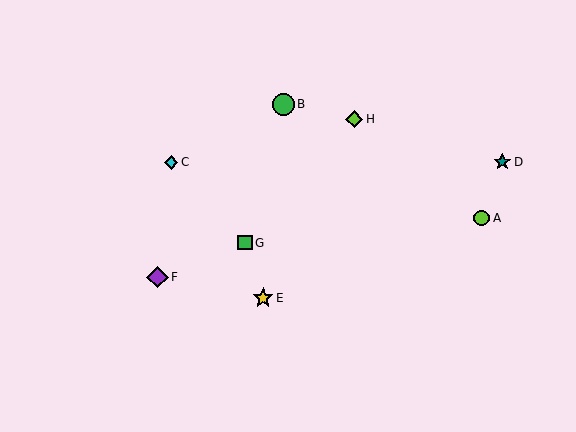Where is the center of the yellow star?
The center of the yellow star is at (263, 298).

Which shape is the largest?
The green circle (labeled B) is the largest.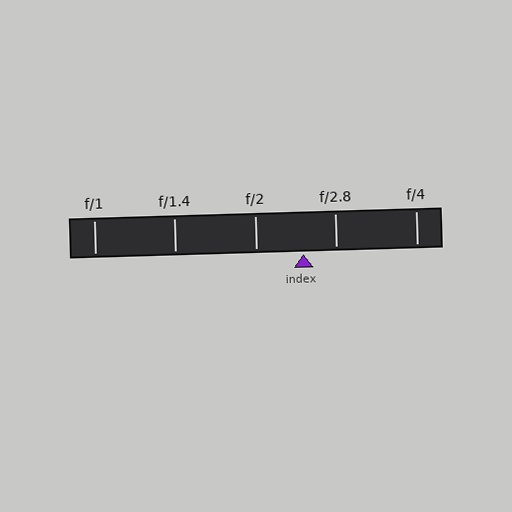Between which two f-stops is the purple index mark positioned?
The index mark is between f/2 and f/2.8.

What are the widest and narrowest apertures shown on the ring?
The widest aperture shown is f/1 and the narrowest is f/4.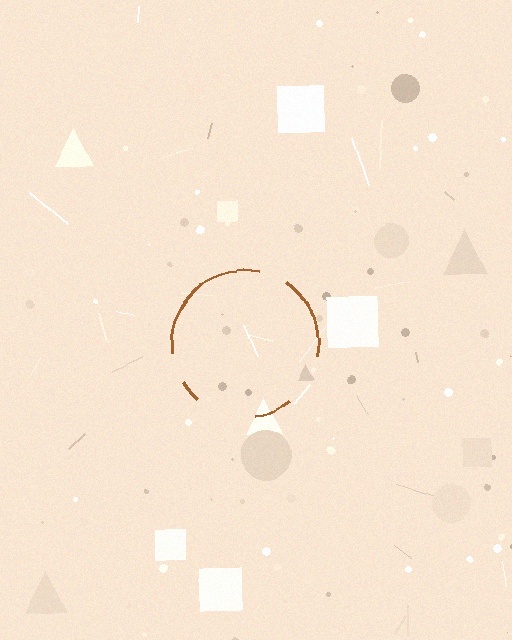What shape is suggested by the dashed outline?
The dashed outline suggests a circle.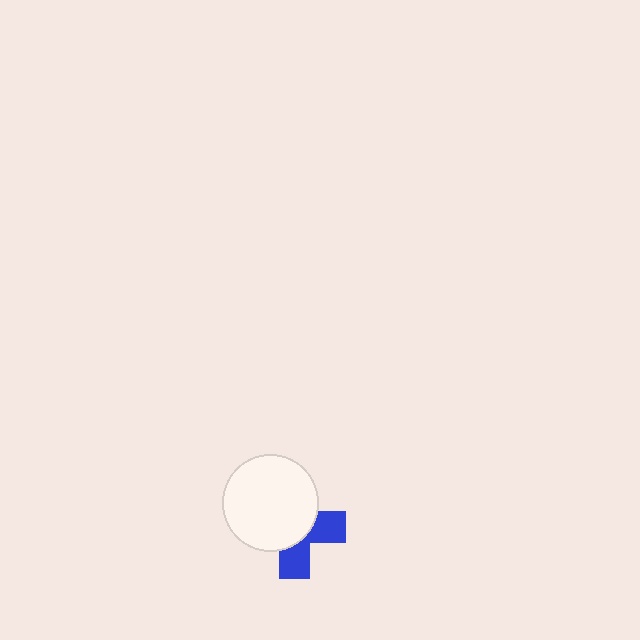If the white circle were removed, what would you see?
You would see the complete blue cross.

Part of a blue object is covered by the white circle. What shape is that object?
It is a cross.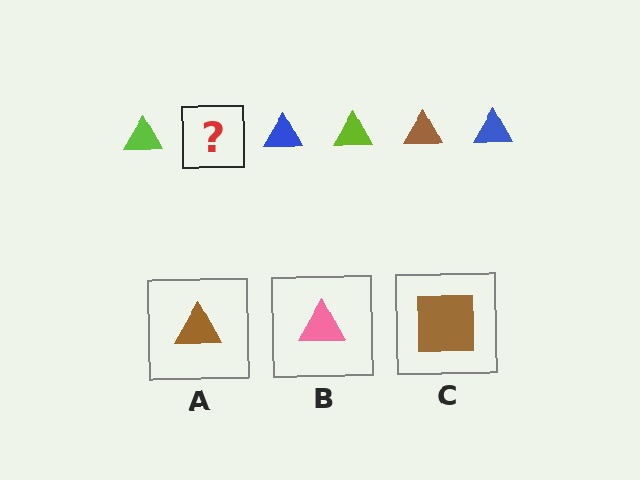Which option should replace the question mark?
Option A.